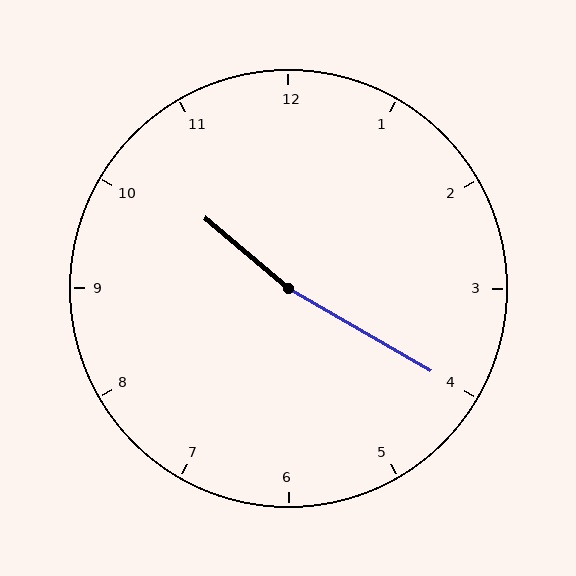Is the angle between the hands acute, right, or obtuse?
It is obtuse.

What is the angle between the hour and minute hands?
Approximately 170 degrees.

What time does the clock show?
10:20.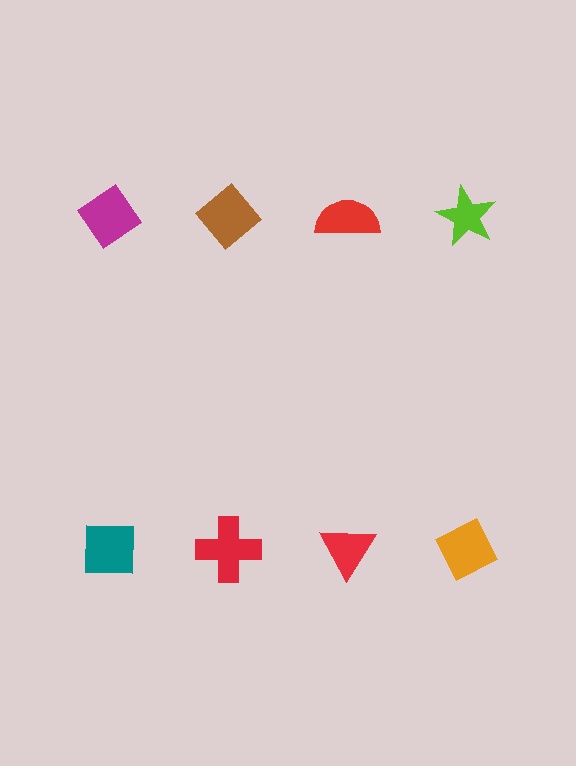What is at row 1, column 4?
A lime star.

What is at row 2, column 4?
An orange diamond.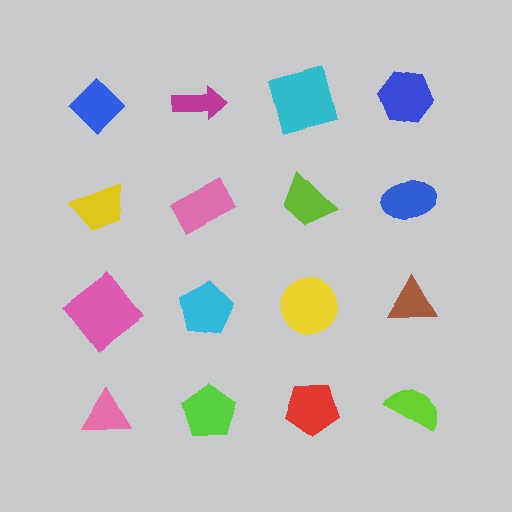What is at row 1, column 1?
A blue diamond.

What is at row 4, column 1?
A pink triangle.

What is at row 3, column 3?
A yellow circle.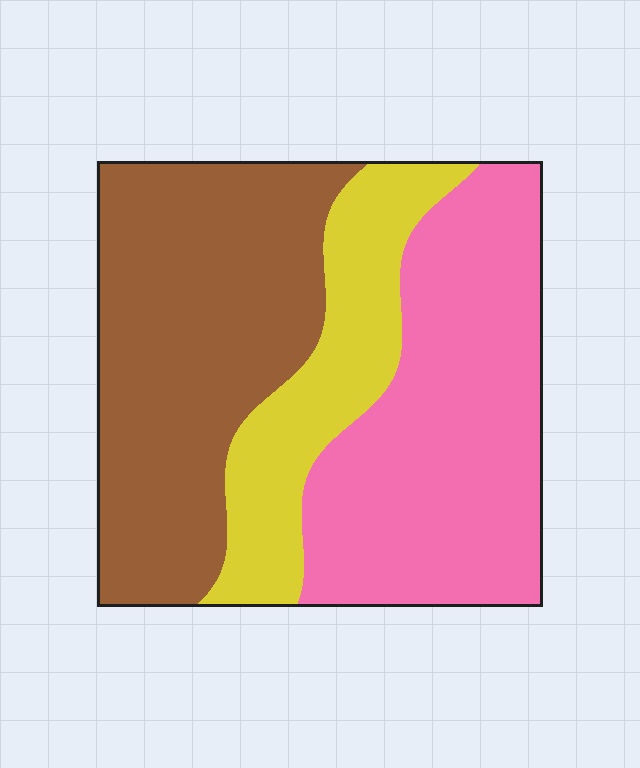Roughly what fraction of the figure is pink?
Pink covers about 40% of the figure.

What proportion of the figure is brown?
Brown takes up between a third and a half of the figure.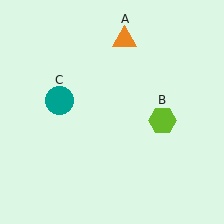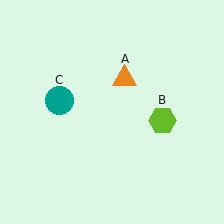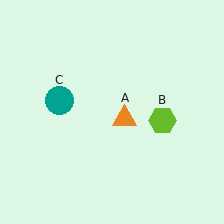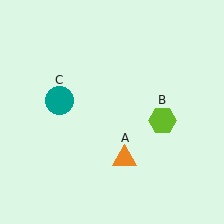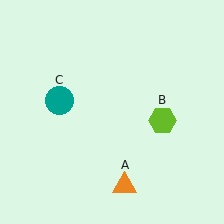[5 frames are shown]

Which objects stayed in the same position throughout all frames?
Lime hexagon (object B) and teal circle (object C) remained stationary.